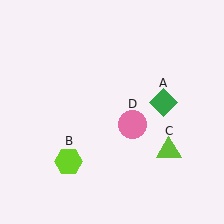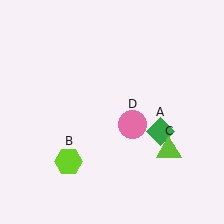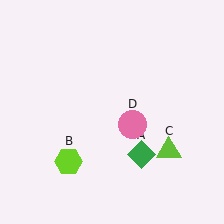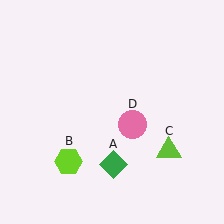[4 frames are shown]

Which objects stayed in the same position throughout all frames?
Lime hexagon (object B) and lime triangle (object C) and pink circle (object D) remained stationary.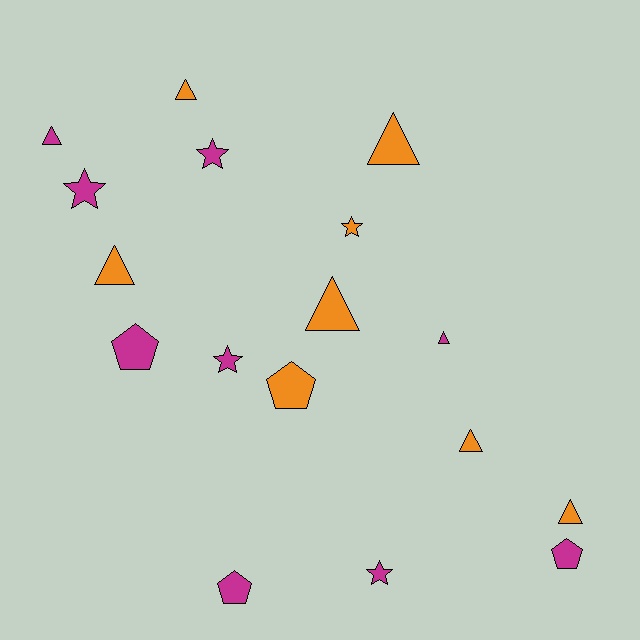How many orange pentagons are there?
There is 1 orange pentagon.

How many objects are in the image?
There are 17 objects.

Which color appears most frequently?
Magenta, with 9 objects.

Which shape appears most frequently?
Triangle, with 8 objects.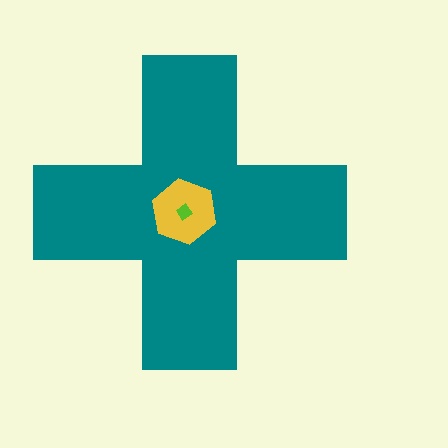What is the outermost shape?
The teal cross.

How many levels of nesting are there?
3.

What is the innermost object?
The lime diamond.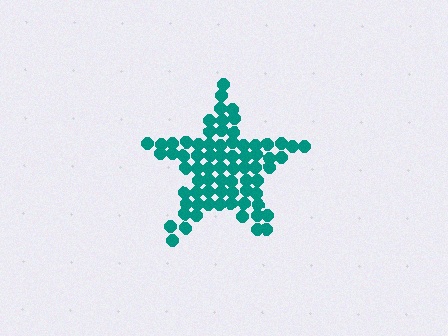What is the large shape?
The large shape is a star.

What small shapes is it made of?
It is made of small circles.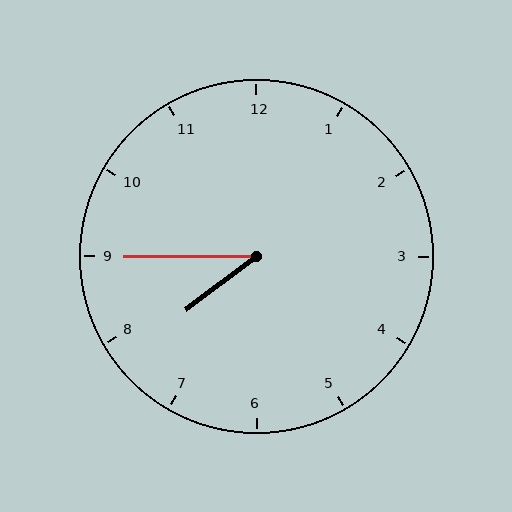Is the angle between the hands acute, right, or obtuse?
It is acute.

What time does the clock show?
7:45.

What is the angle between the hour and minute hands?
Approximately 38 degrees.